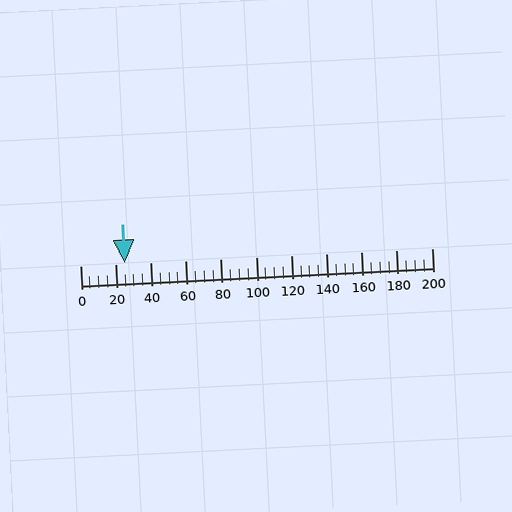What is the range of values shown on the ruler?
The ruler shows values from 0 to 200.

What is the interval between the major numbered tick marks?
The major tick marks are spaced 20 units apart.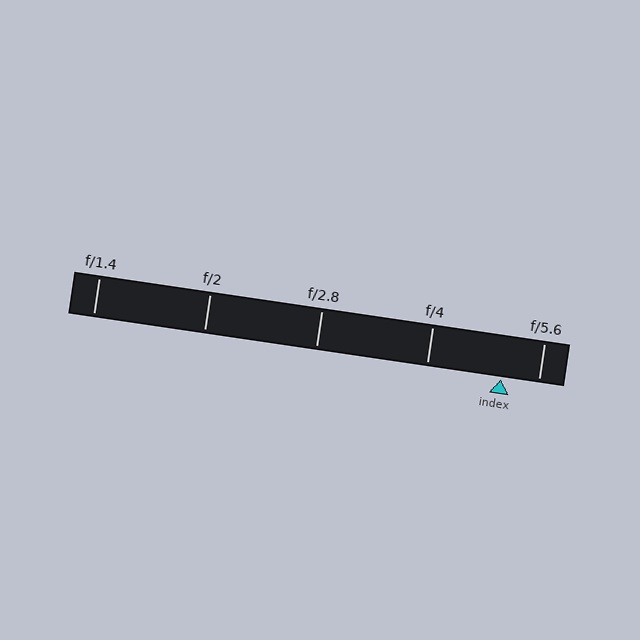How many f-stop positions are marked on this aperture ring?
There are 5 f-stop positions marked.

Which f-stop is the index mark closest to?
The index mark is closest to f/5.6.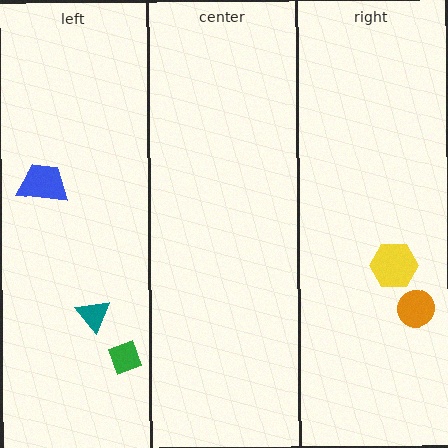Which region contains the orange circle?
The right region.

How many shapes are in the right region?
2.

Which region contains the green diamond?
The left region.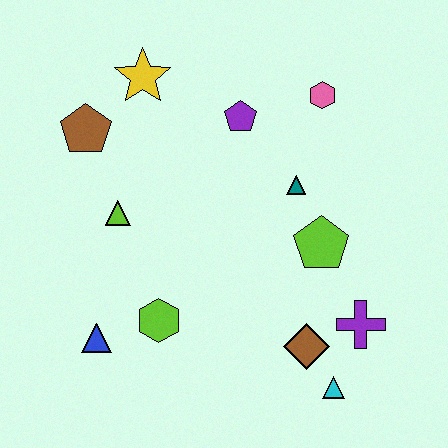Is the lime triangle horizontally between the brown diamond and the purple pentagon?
No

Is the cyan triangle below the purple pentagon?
Yes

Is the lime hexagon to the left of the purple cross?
Yes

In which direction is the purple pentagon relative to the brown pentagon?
The purple pentagon is to the right of the brown pentagon.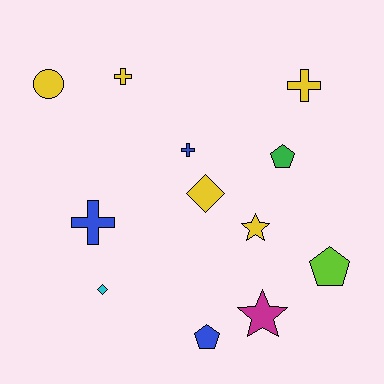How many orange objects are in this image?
There are no orange objects.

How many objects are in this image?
There are 12 objects.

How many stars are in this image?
There are 2 stars.